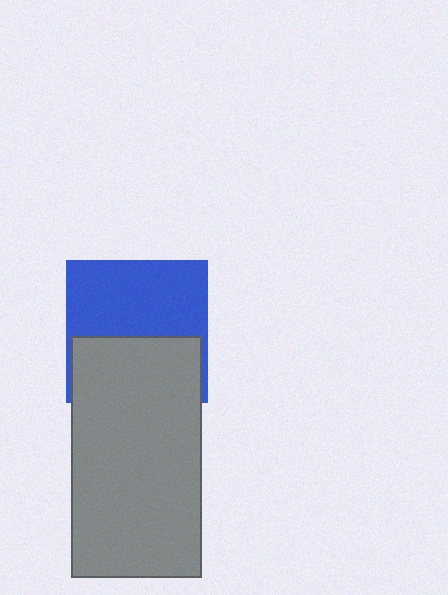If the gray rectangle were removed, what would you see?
You would see the complete blue square.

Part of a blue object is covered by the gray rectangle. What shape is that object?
It is a square.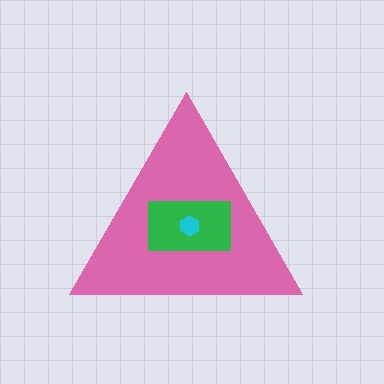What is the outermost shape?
The pink triangle.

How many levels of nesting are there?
3.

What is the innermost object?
The cyan hexagon.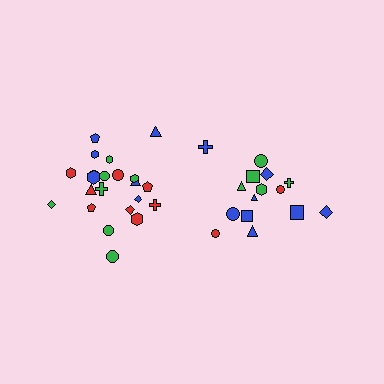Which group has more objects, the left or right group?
The left group.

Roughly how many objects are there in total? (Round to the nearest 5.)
Roughly 35 objects in total.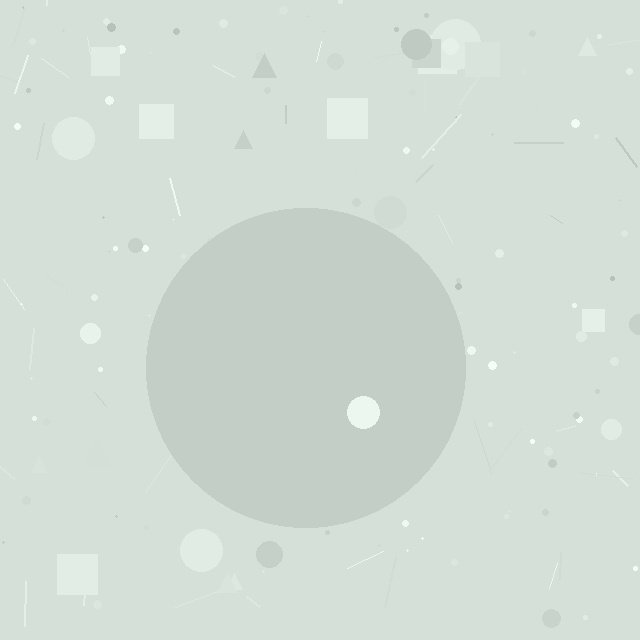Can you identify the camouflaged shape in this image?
The camouflaged shape is a circle.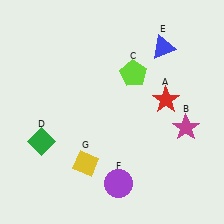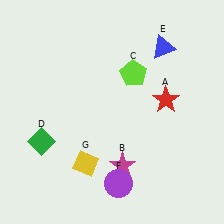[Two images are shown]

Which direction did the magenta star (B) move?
The magenta star (B) moved left.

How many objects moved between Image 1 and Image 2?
1 object moved between the two images.